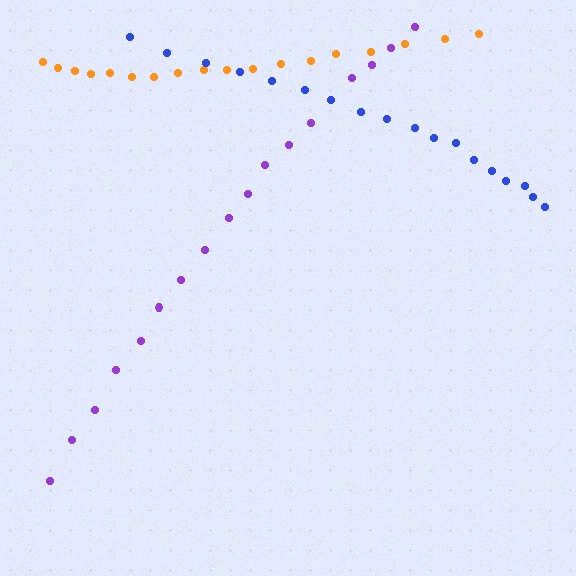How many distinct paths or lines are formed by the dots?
There are 3 distinct paths.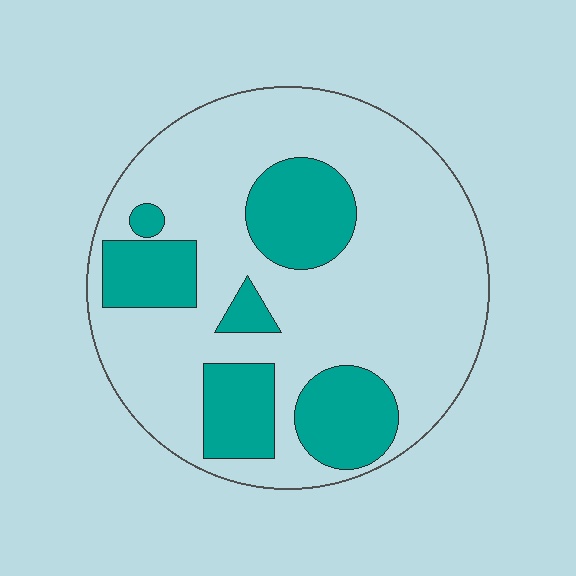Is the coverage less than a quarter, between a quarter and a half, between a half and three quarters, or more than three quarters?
Between a quarter and a half.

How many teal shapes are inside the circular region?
6.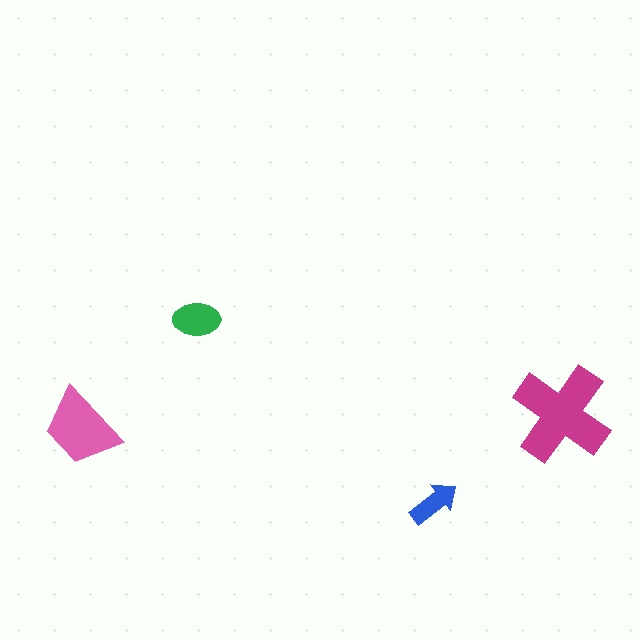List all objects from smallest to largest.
The blue arrow, the green ellipse, the pink trapezoid, the magenta cross.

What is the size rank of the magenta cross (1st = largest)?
1st.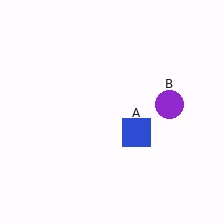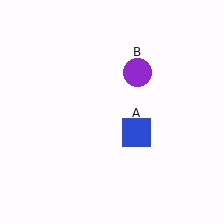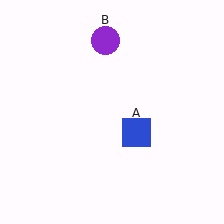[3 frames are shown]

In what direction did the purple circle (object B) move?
The purple circle (object B) moved up and to the left.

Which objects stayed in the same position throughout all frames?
Blue square (object A) remained stationary.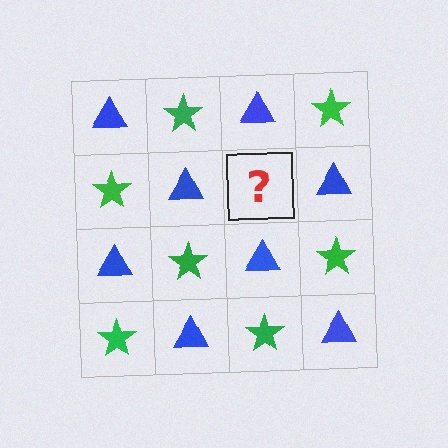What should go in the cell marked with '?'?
The missing cell should contain a green star.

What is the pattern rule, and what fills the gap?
The rule is that it alternates blue triangle and green star in a checkerboard pattern. The gap should be filled with a green star.